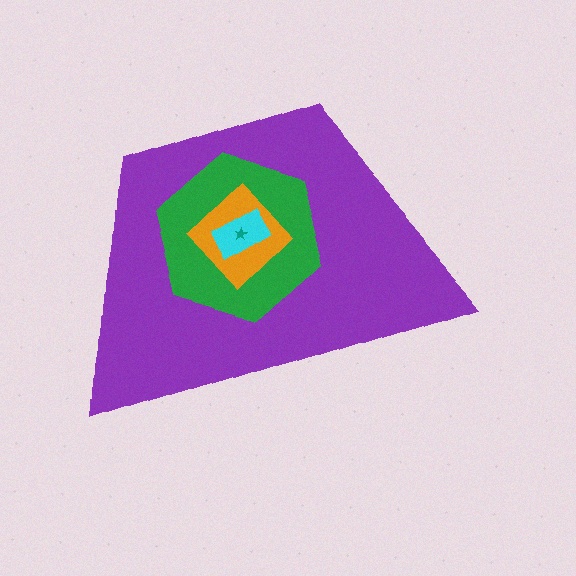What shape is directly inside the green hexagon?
The orange diamond.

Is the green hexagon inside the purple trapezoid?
Yes.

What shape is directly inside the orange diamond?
The cyan rectangle.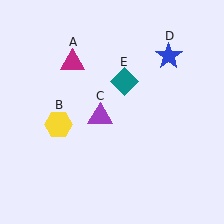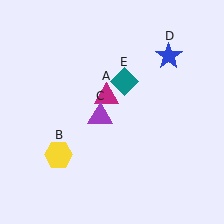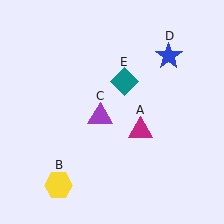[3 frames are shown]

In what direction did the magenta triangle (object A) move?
The magenta triangle (object A) moved down and to the right.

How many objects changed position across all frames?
2 objects changed position: magenta triangle (object A), yellow hexagon (object B).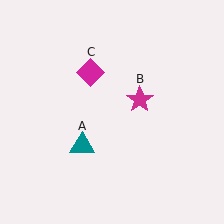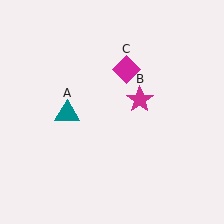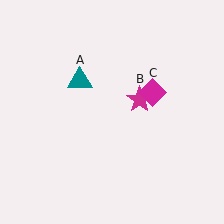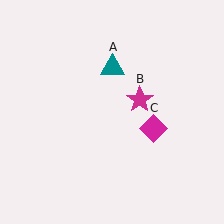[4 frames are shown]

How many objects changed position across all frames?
2 objects changed position: teal triangle (object A), magenta diamond (object C).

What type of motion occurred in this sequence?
The teal triangle (object A), magenta diamond (object C) rotated clockwise around the center of the scene.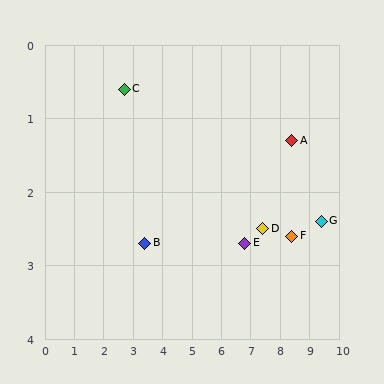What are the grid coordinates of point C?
Point C is at approximately (2.7, 0.6).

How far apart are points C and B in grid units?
Points C and B are about 2.2 grid units apart.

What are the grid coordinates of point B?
Point B is at approximately (3.4, 2.7).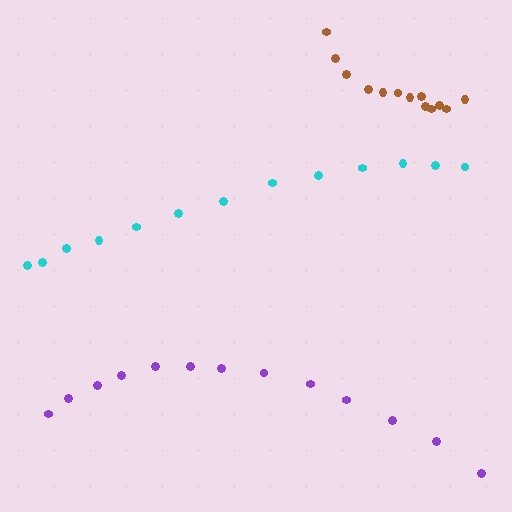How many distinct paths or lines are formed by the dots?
There are 3 distinct paths.